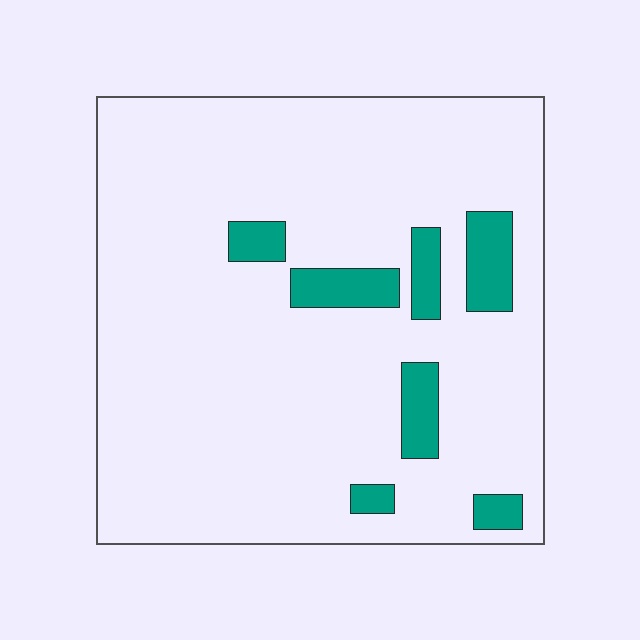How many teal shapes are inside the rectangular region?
7.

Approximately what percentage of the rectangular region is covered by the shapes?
Approximately 10%.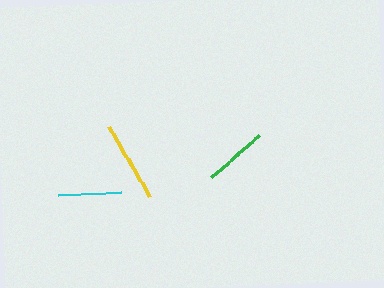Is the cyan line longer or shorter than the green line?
The green line is longer than the cyan line.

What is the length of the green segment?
The green segment is approximately 63 pixels long.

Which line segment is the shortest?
The cyan line is the shortest at approximately 62 pixels.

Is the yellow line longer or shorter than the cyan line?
The yellow line is longer than the cyan line.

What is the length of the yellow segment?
The yellow segment is approximately 81 pixels long.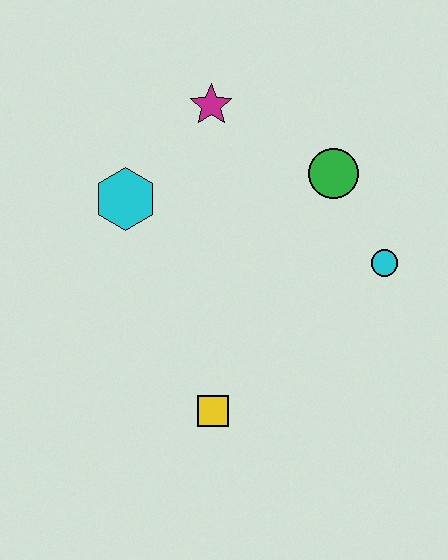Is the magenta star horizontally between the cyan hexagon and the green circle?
Yes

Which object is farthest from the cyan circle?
The cyan hexagon is farthest from the cyan circle.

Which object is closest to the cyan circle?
The green circle is closest to the cyan circle.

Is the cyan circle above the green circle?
No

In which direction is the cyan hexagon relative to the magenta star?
The cyan hexagon is below the magenta star.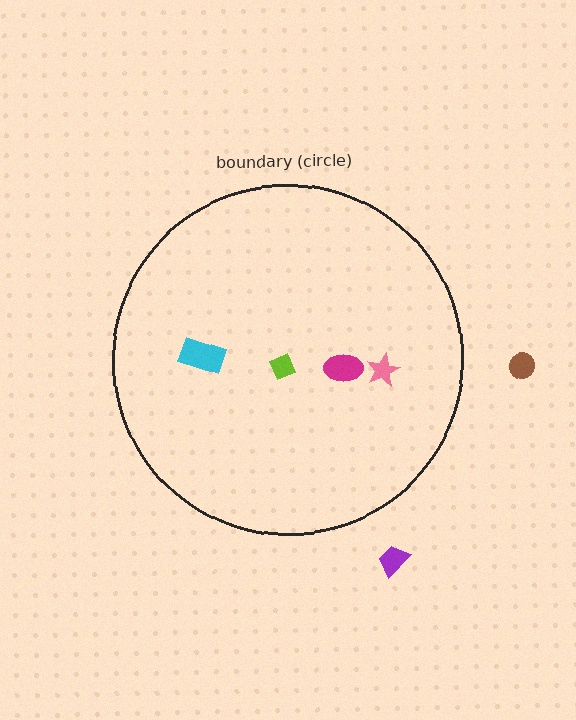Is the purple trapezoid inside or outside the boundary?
Outside.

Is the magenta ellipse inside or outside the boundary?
Inside.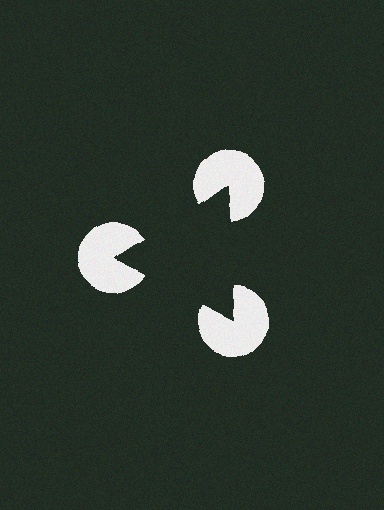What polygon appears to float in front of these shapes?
An illusory triangle — its edges are inferred from the aligned wedge cuts in the pac-man discs, not physically drawn.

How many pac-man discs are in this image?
There are 3 — one at each vertex of the illusory triangle.